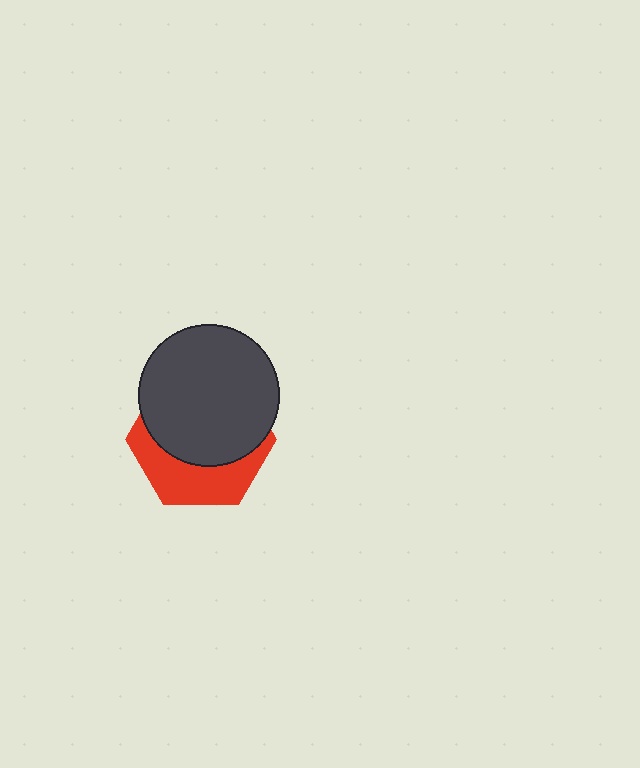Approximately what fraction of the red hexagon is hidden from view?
Roughly 62% of the red hexagon is hidden behind the dark gray circle.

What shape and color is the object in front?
The object in front is a dark gray circle.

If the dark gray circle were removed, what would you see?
You would see the complete red hexagon.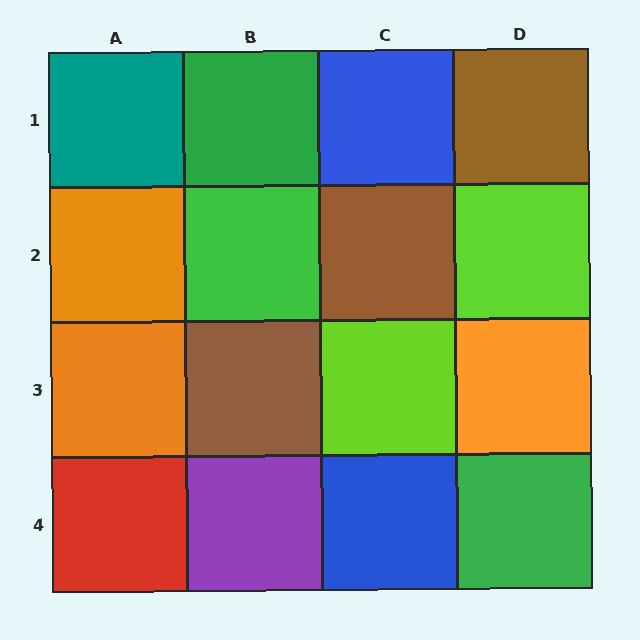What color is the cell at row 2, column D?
Lime.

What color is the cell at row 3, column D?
Orange.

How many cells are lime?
2 cells are lime.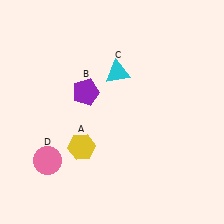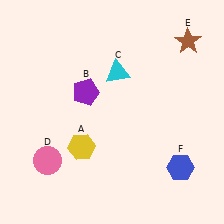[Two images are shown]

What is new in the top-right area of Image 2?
A brown star (E) was added in the top-right area of Image 2.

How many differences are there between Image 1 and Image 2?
There are 2 differences between the two images.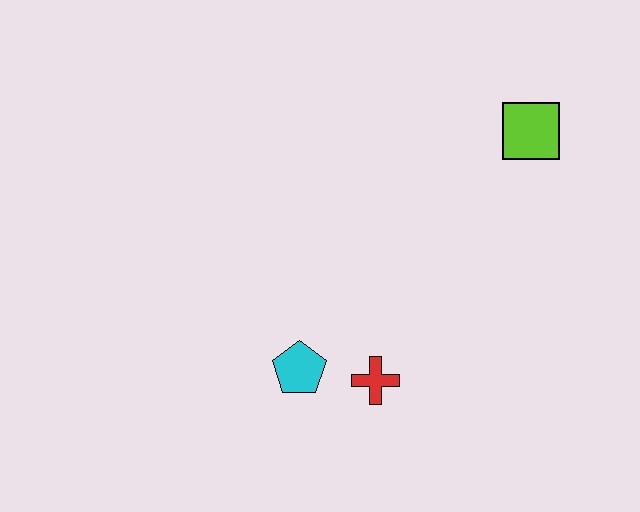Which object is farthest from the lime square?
The cyan pentagon is farthest from the lime square.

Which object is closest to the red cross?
The cyan pentagon is closest to the red cross.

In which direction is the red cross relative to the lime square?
The red cross is below the lime square.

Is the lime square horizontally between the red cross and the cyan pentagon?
No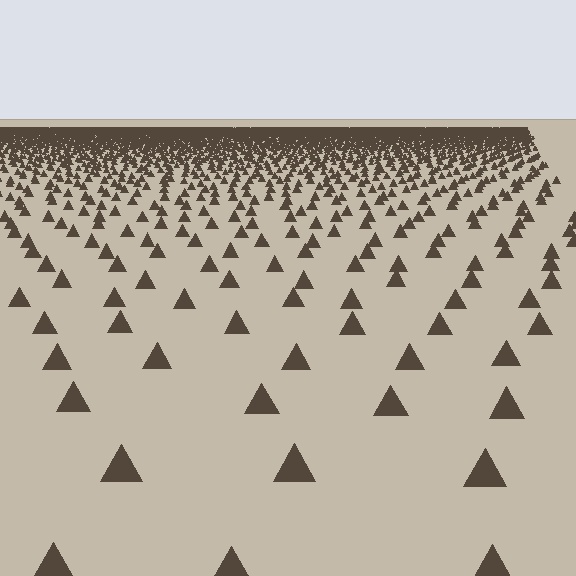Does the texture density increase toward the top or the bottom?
Density increases toward the top.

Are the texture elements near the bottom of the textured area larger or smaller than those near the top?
Larger. Near the bottom, elements are closer to the viewer and appear at a bigger on-screen size.